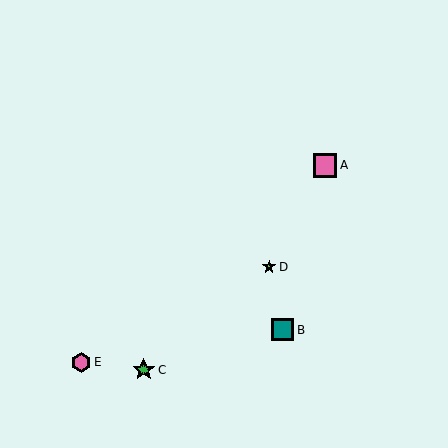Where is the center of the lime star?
The center of the lime star is at (269, 267).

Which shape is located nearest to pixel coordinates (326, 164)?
The pink square (labeled A) at (325, 165) is nearest to that location.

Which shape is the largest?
The pink square (labeled A) is the largest.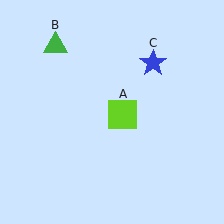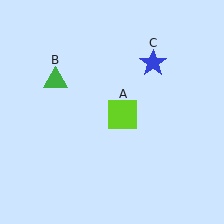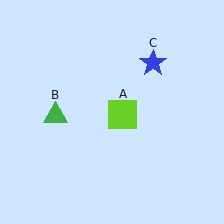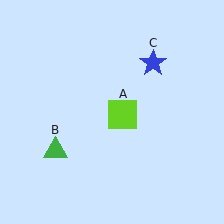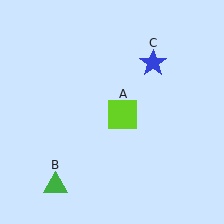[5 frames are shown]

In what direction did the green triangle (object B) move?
The green triangle (object B) moved down.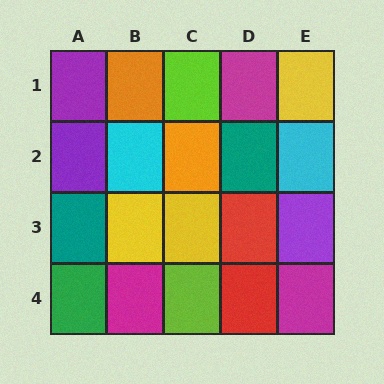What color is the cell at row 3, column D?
Red.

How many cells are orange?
2 cells are orange.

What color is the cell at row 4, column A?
Green.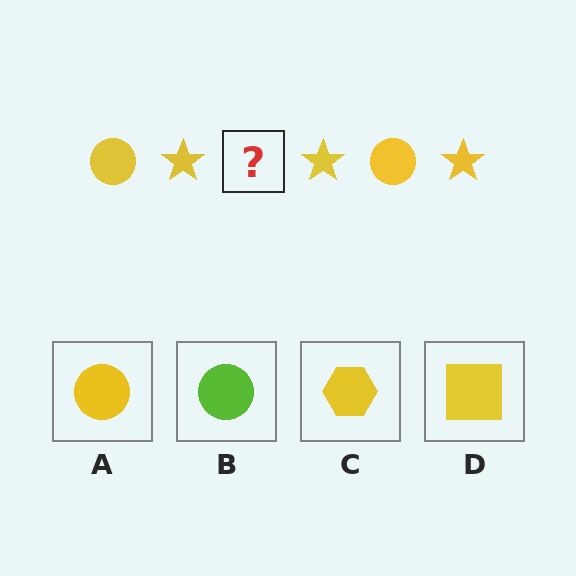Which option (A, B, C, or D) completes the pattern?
A.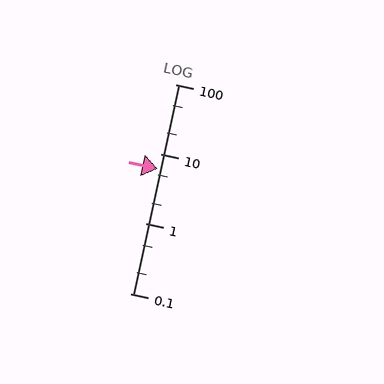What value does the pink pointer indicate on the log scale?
The pointer indicates approximately 6.2.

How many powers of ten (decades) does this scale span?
The scale spans 3 decades, from 0.1 to 100.